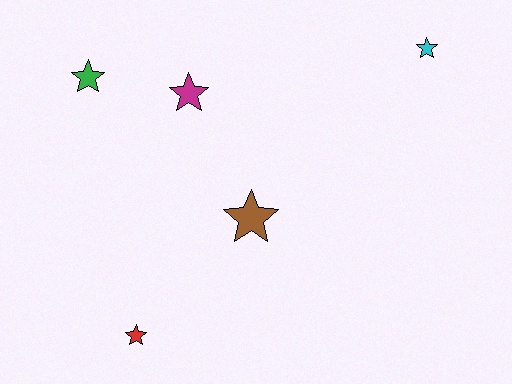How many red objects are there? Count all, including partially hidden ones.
There is 1 red object.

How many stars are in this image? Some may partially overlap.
There are 5 stars.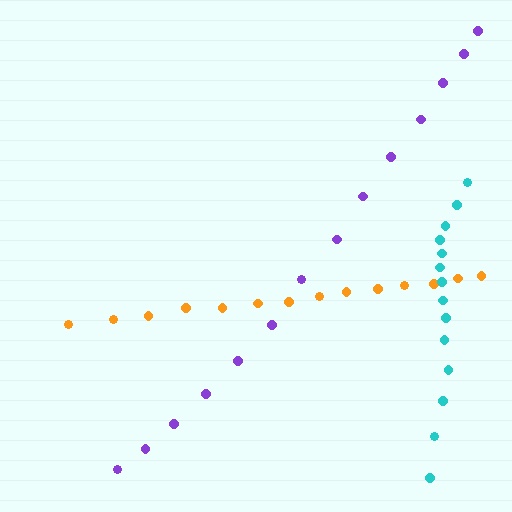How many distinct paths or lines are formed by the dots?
There are 3 distinct paths.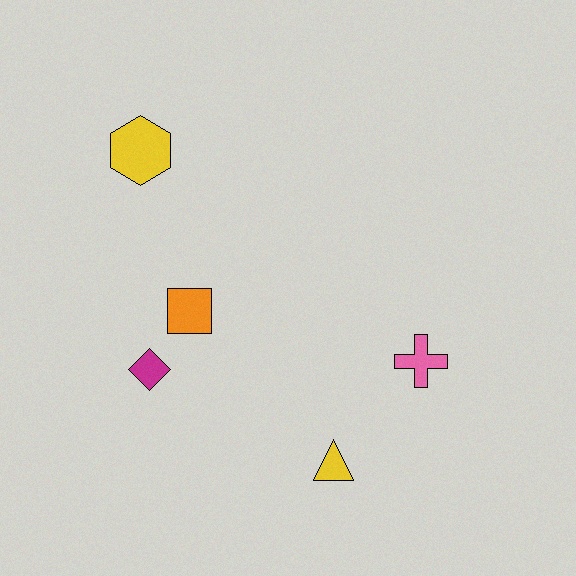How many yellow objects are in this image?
There are 2 yellow objects.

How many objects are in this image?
There are 5 objects.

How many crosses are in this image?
There is 1 cross.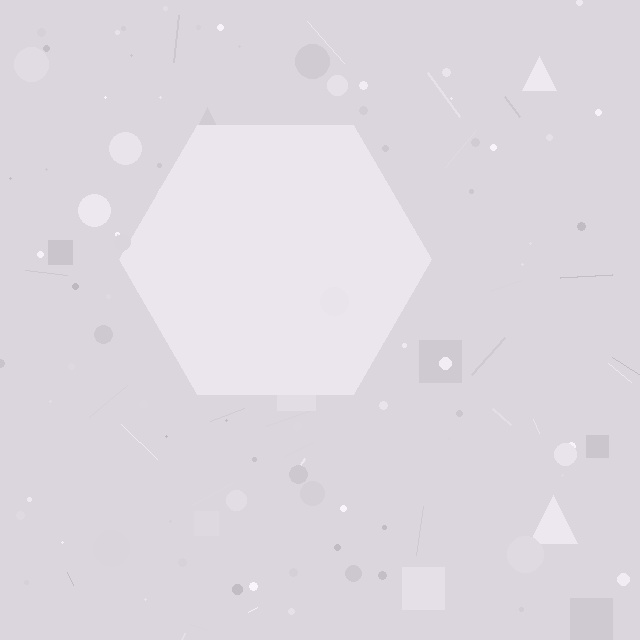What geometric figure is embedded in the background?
A hexagon is embedded in the background.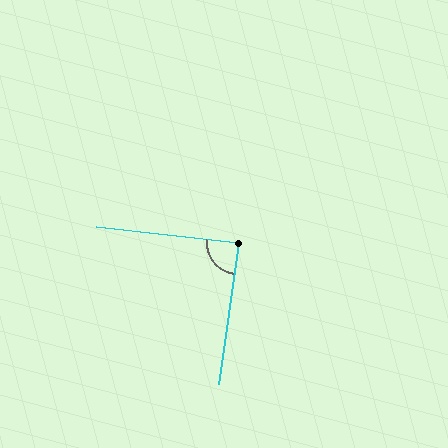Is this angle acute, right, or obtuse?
It is approximately a right angle.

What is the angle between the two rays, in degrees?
Approximately 88 degrees.